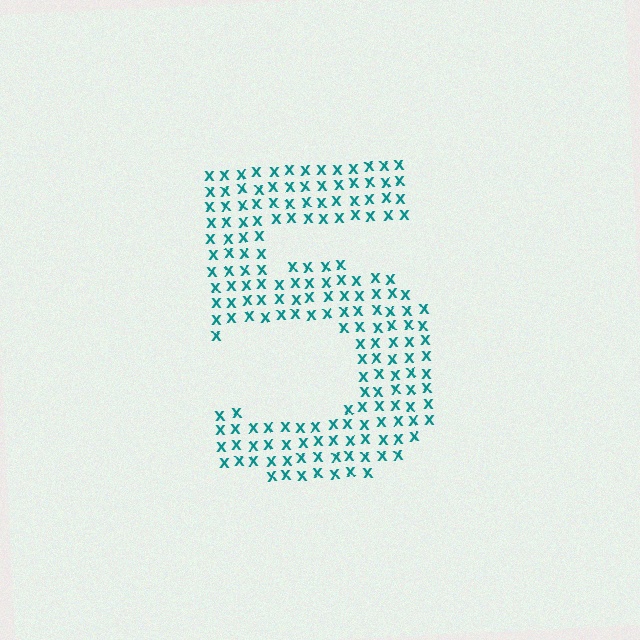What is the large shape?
The large shape is the digit 5.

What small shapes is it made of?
It is made of small letter X's.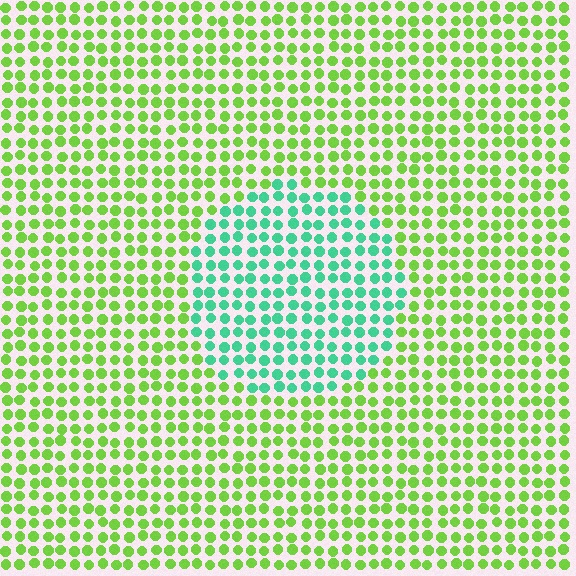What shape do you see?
I see a circle.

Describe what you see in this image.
The image is filled with small lime elements in a uniform arrangement. A circle-shaped region is visible where the elements are tinted to a slightly different hue, forming a subtle color boundary.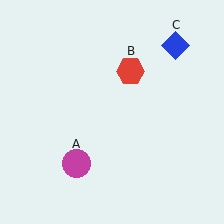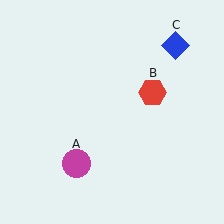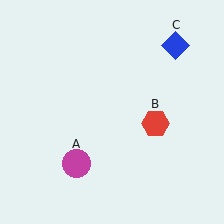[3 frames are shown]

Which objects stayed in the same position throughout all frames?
Magenta circle (object A) and blue diamond (object C) remained stationary.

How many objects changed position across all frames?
1 object changed position: red hexagon (object B).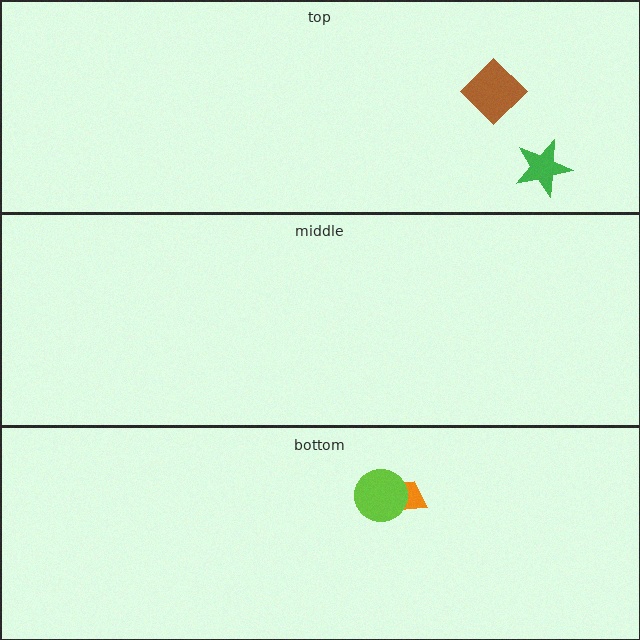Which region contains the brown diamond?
The top region.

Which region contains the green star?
The top region.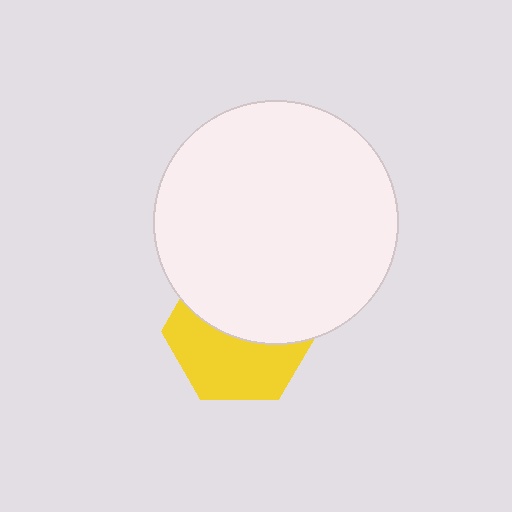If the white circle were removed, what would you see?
You would see the complete yellow hexagon.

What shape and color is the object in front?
The object in front is a white circle.